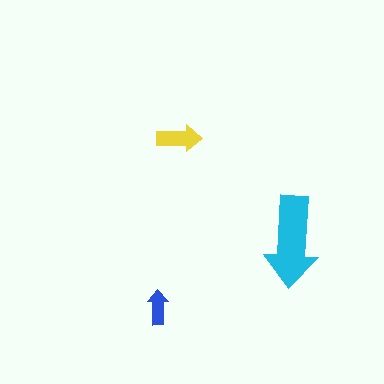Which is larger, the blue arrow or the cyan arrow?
The cyan one.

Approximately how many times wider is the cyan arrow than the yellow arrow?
About 2 times wider.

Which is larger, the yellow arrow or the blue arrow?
The yellow one.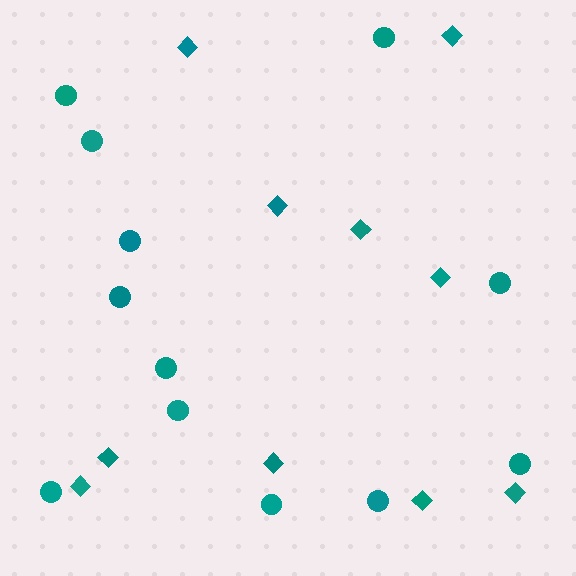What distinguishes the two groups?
There are 2 groups: one group of diamonds (10) and one group of circles (12).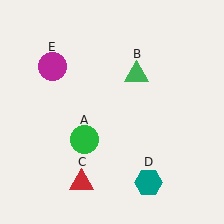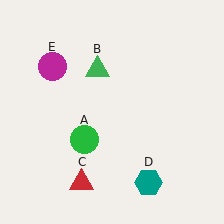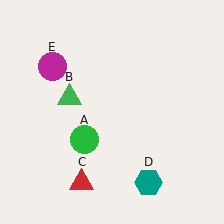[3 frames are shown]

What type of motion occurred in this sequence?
The green triangle (object B) rotated counterclockwise around the center of the scene.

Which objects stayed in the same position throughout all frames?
Green circle (object A) and red triangle (object C) and teal hexagon (object D) and magenta circle (object E) remained stationary.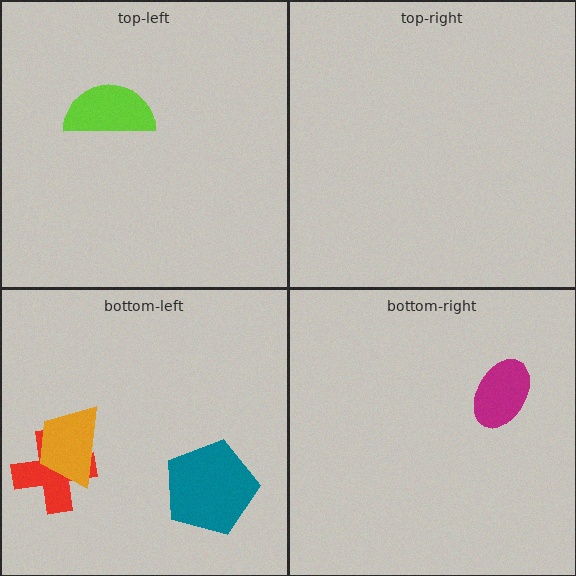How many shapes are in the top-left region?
1.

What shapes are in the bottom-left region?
The red cross, the teal pentagon, the orange trapezoid.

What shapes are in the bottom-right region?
The magenta ellipse.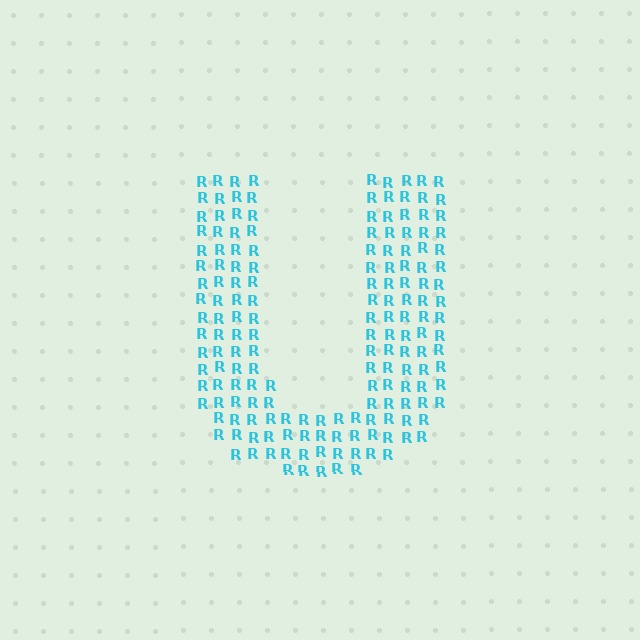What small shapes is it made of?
It is made of small letter R's.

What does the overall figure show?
The overall figure shows the letter U.